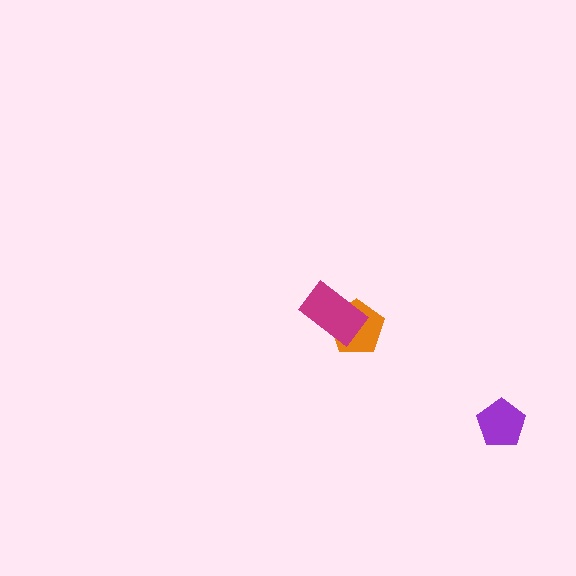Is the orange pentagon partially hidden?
Yes, it is partially covered by another shape.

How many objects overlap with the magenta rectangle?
1 object overlaps with the magenta rectangle.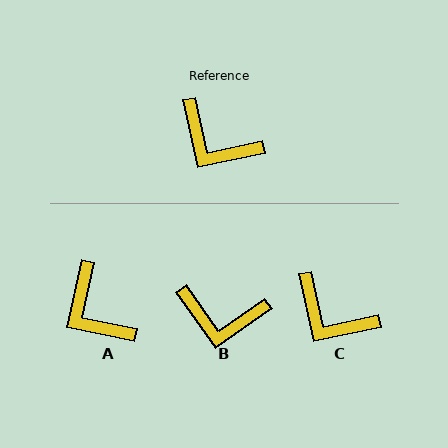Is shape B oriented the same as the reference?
No, it is off by about 23 degrees.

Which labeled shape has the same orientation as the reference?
C.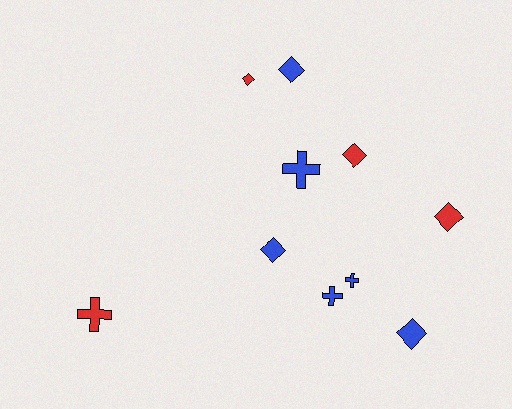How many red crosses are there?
There is 1 red cross.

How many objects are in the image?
There are 10 objects.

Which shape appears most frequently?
Diamond, with 6 objects.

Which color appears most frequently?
Blue, with 6 objects.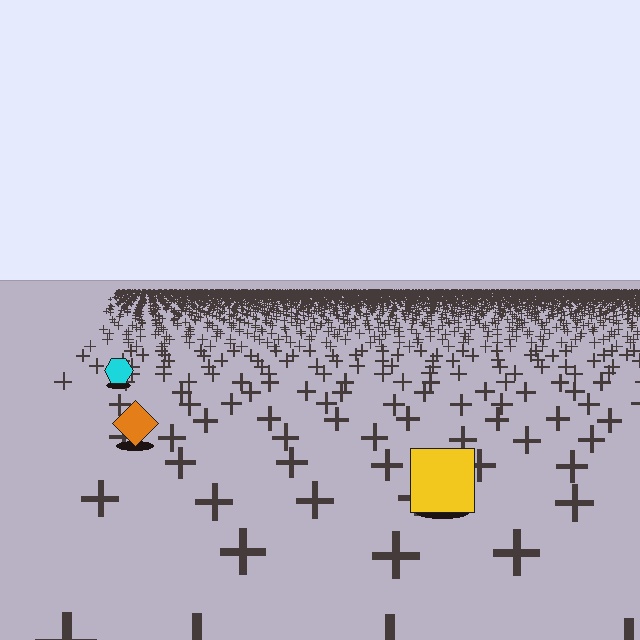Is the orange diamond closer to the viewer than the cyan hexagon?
Yes. The orange diamond is closer — you can tell from the texture gradient: the ground texture is coarser near it.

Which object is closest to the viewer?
The yellow square is closest. The texture marks near it are larger and more spread out.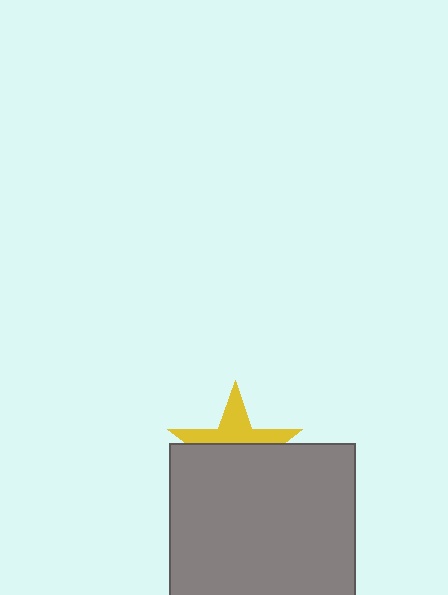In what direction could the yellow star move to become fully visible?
The yellow star could move up. That would shift it out from behind the gray square entirely.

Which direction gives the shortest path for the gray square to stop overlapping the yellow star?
Moving down gives the shortest separation.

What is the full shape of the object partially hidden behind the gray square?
The partially hidden object is a yellow star.